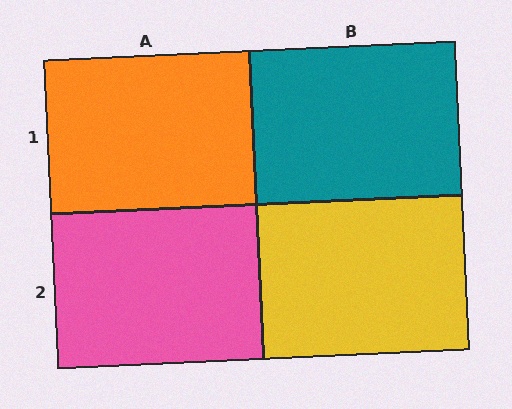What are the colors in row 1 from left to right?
Orange, teal.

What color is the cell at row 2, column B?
Yellow.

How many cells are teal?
1 cell is teal.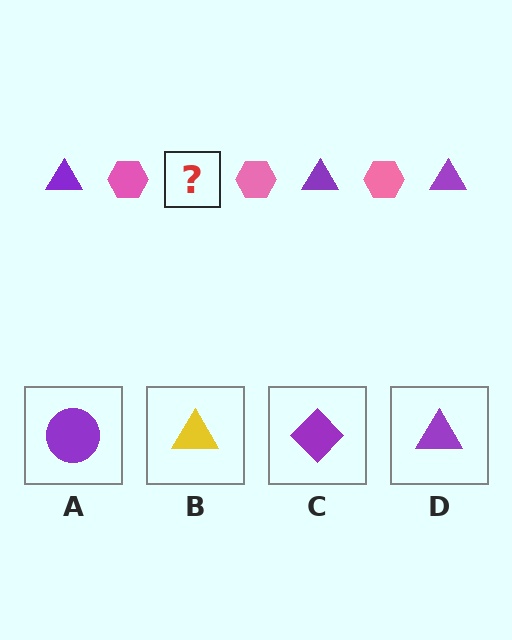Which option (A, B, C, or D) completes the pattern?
D.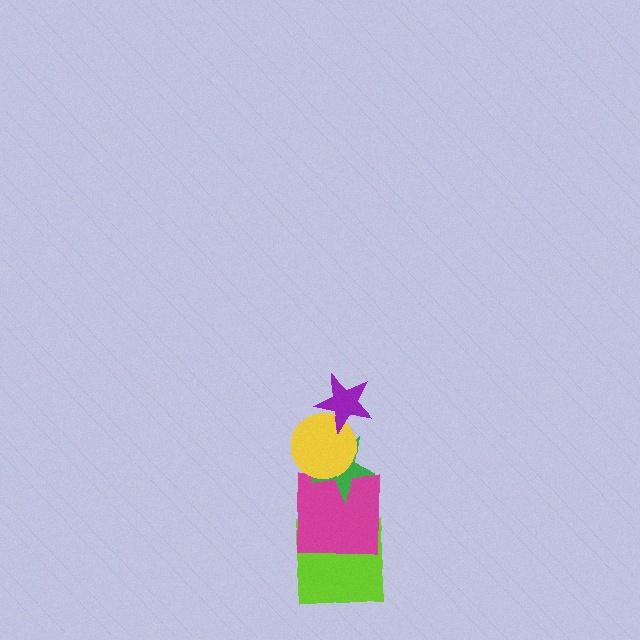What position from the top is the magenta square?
The magenta square is 4th from the top.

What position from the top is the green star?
The green star is 3rd from the top.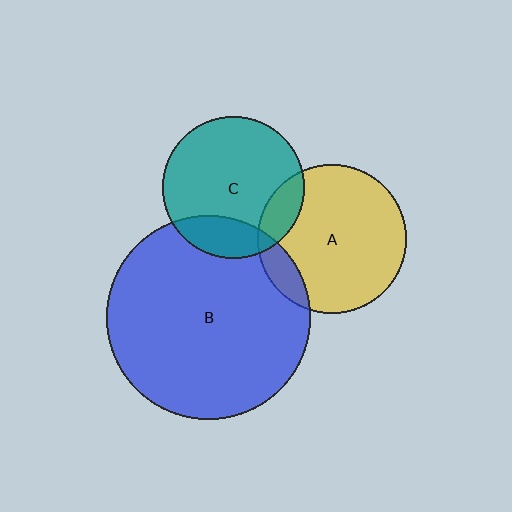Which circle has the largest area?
Circle B (blue).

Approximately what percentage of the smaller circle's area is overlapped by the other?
Approximately 10%.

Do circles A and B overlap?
Yes.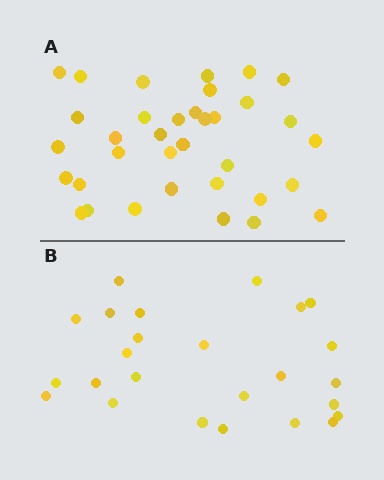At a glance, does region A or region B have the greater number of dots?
Region A (the top region) has more dots.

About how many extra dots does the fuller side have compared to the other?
Region A has roughly 10 or so more dots than region B.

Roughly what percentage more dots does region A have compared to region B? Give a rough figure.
About 40% more.